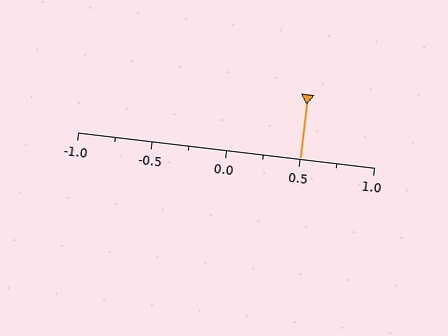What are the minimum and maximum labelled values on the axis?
The axis runs from -1.0 to 1.0.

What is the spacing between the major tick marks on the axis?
The major ticks are spaced 0.5 apart.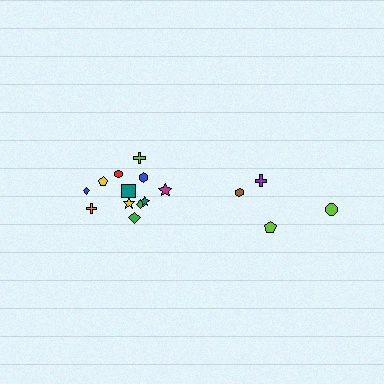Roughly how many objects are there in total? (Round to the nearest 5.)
Roughly 15 objects in total.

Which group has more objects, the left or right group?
The left group.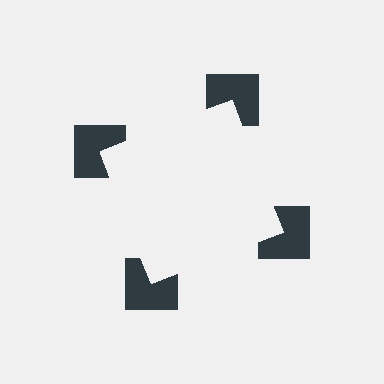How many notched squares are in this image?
There are 4 — one at each vertex of the illusory square.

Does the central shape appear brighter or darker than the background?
It typically appears slightly brighter than the background, even though no actual brightness change is drawn.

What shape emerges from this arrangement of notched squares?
An illusory square — its edges are inferred from the aligned wedge cuts in the notched squares, not physically drawn.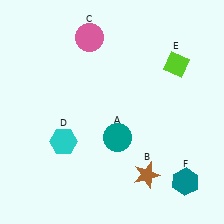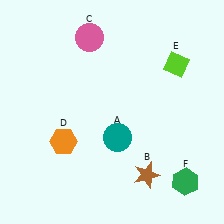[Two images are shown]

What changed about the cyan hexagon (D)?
In Image 1, D is cyan. In Image 2, it changed to orange.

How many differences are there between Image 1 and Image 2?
There are 2 differences between the two images.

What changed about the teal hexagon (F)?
In Image 1, F is teal. In Image 2, it changed to green.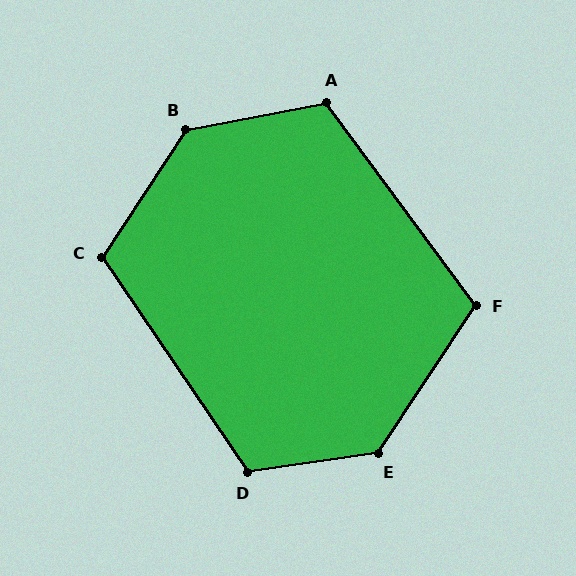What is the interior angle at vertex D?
Approximately 116 degrees (obtuse).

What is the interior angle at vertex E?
Approximately 131 degrees (obtuse).